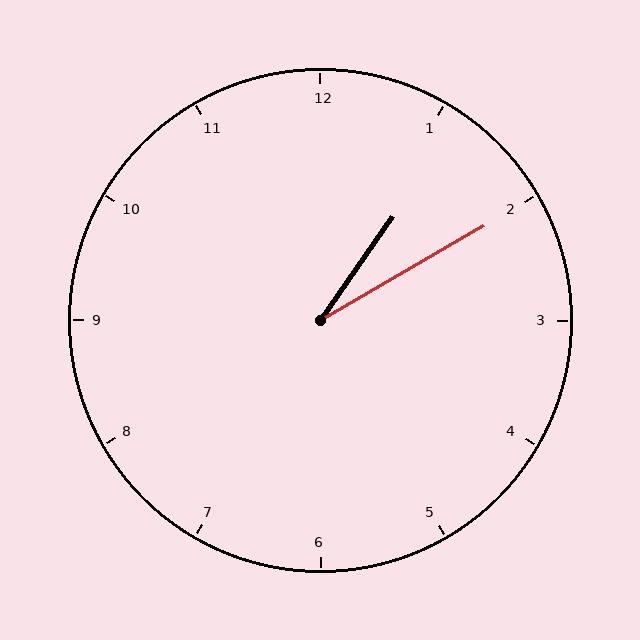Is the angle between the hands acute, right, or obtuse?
It is acute.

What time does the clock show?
1:10.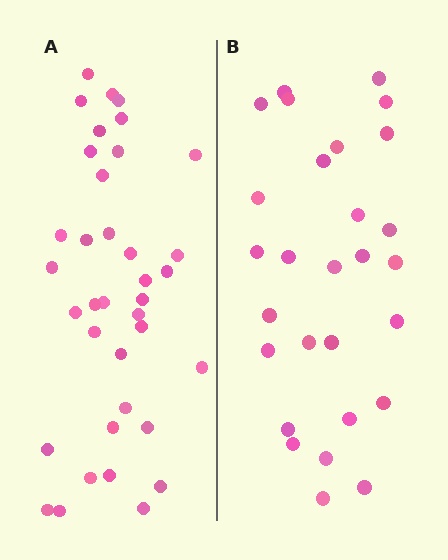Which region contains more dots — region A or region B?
Region A (the left region) has more dots.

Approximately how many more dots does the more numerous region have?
Region A has roughly 8 or so more dots than region B.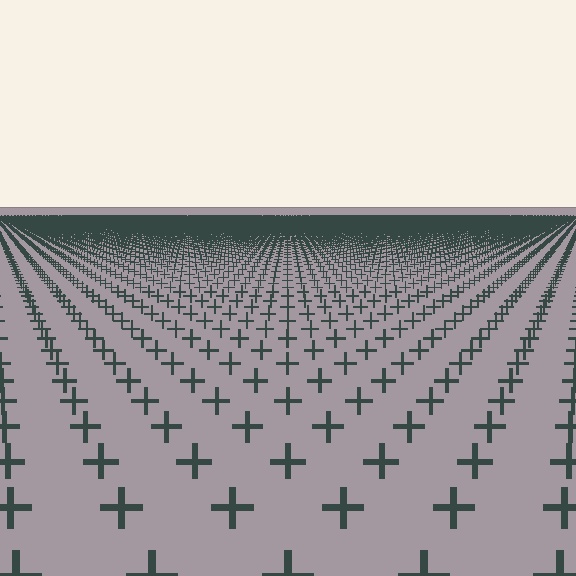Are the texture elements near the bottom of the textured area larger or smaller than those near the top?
Larger. Near the bottom, elements are closer to the viewer and appear at a bigger on-screen size.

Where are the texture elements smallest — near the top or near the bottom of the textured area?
Near the top.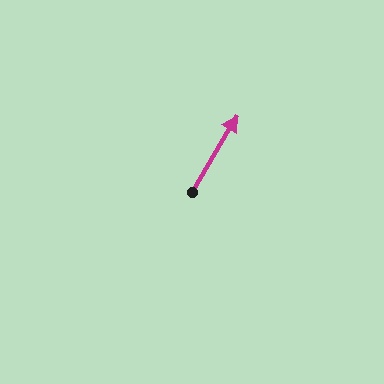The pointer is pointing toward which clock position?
Roughly 1 o'clock.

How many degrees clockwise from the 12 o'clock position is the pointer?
Approximately 30 degrees.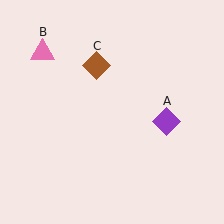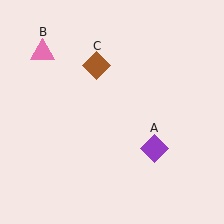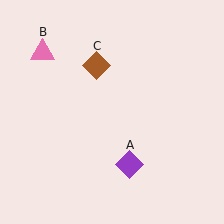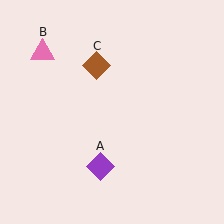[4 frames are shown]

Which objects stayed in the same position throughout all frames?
Pink triangle (object B) and brown diamond (object C) remained stationary.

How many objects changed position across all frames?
1 object changed position: purple diamond (object A).